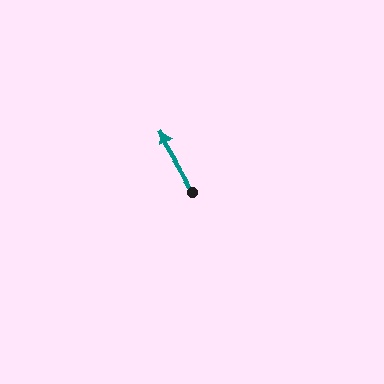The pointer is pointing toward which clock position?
Roughly 11 o'clock.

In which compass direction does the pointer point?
Northwest.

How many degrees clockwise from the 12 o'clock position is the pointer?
Approximately 329 degrees.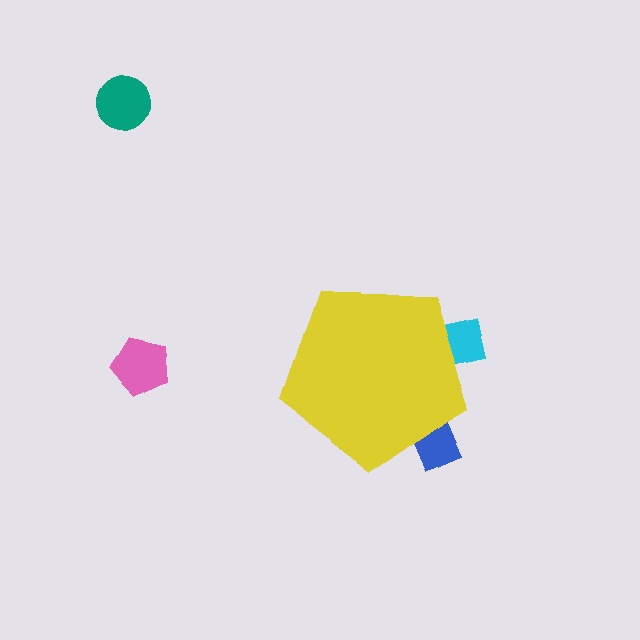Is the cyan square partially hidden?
Yes, the cyan square is partially hidden behind the yellow pentagon.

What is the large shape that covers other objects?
A yellow pentagon.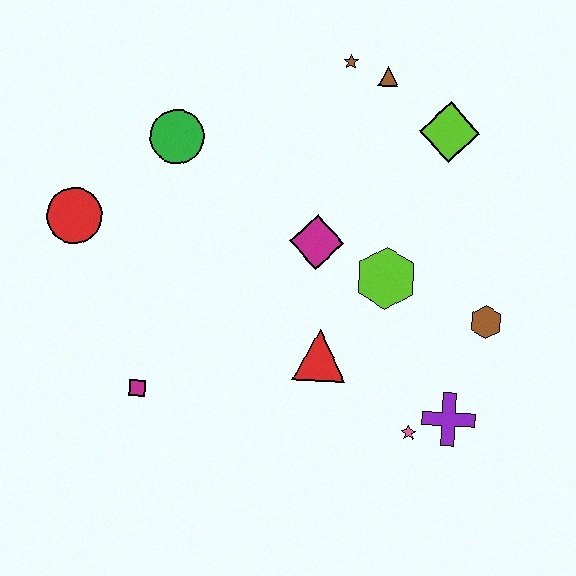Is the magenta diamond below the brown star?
Yes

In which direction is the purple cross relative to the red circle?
The purple cross is to the right of the red circle.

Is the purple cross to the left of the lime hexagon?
No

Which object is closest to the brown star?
The brown triangle is closest to the brown star.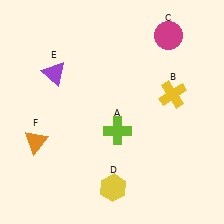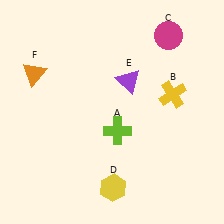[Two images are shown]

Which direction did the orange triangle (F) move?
The orange triangle (F) moved up.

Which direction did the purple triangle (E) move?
The purple triangle (E) moved right.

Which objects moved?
The objects that moved are: the purple triangle (E), the orange triangle (F).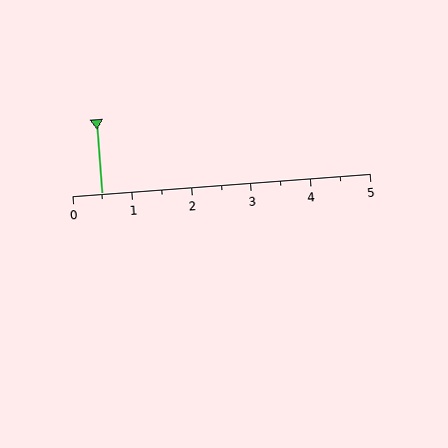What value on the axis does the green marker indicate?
The marker indicates approximately 0.5.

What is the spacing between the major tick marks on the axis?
The major ticks are spaced 1 apart.